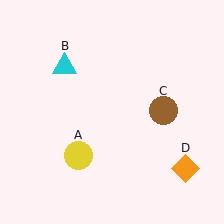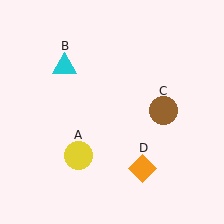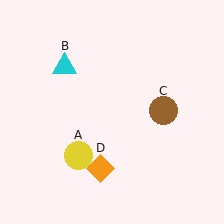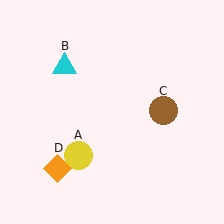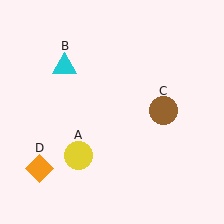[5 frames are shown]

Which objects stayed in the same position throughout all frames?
Yellow circle (object A) and cyan triangle (object B) and brown circle (object C) remained stationary.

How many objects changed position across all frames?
1 object changed position: orange diamond (object D).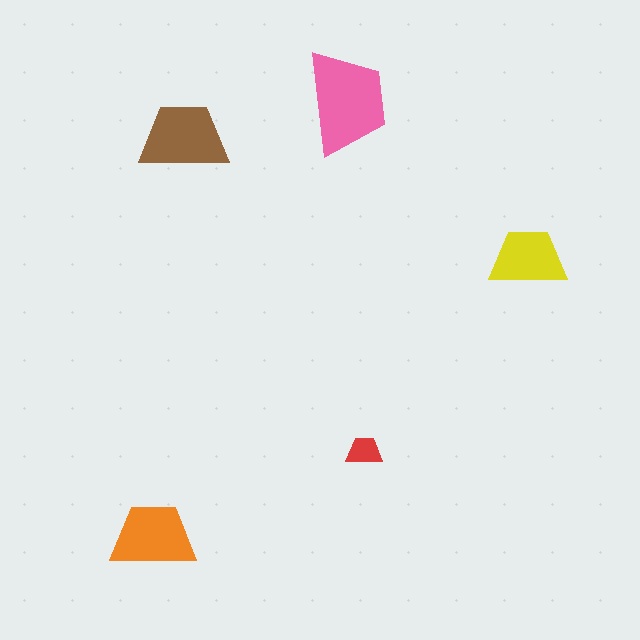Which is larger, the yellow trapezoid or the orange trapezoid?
The orange one.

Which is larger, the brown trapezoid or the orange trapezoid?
The brown one.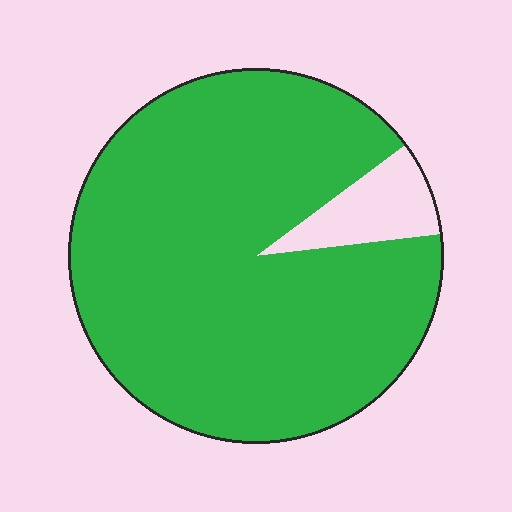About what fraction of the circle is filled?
About nine tenths (9/10).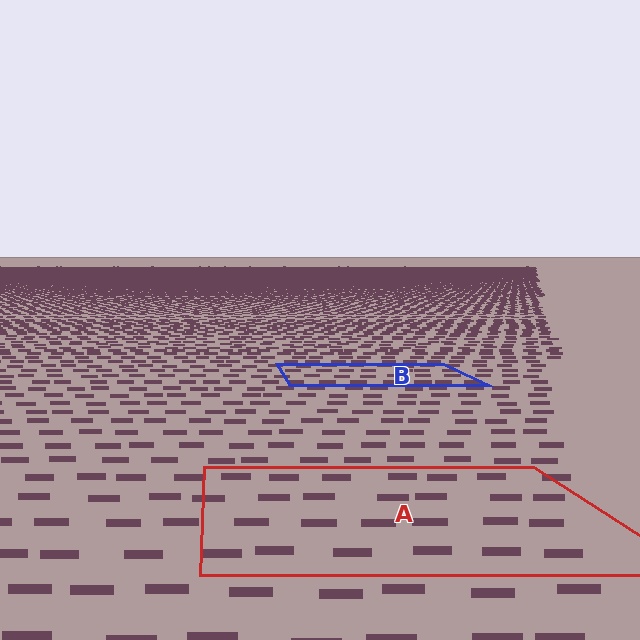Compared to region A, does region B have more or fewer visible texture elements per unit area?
Region B has more texture elements per unit area — they are packed more densely because it is farther away.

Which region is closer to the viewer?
Region A is closer. The texture elements there are larger and more spread out.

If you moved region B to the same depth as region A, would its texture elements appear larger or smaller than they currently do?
They would appear larger. At a closer depth, the same texture elements are projected at a bigger on-screen size.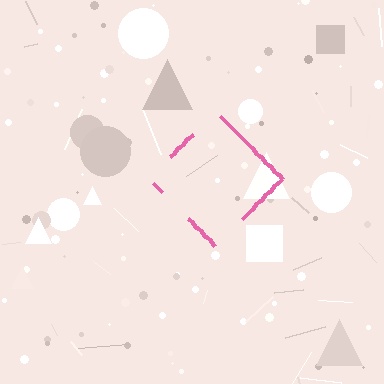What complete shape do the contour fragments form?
The contour fragments form a diamond.